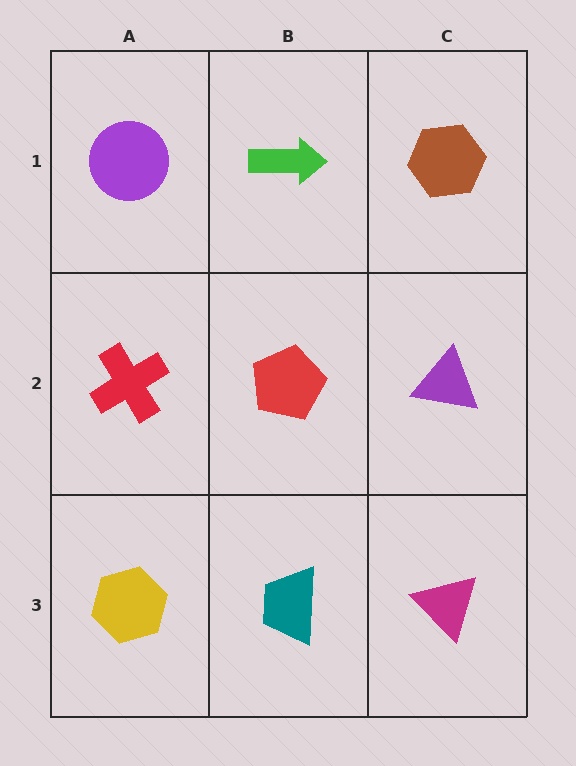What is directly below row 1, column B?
A red pentagon.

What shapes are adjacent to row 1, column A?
A red cross (row 2, column A), a green arrow (row 1, column B).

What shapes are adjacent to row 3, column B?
A red pentagon (row 2, column B), a yellow hexagon (row 3, column A), a magenta triangle (row 3, column C).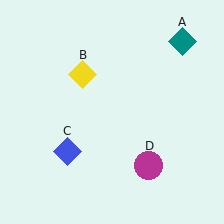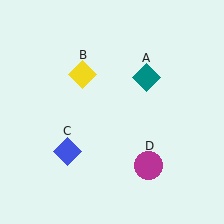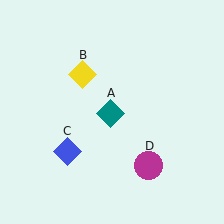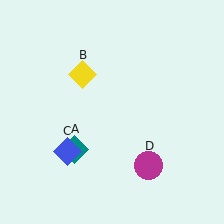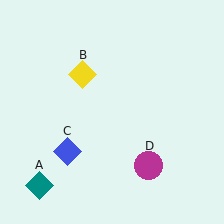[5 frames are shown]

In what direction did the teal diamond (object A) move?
The teal diamond (object A) moved down and to the left.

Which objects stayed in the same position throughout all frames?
Yellow diamond (object B) and blue diamond (object C) and magenta circle (object D) remained stationary.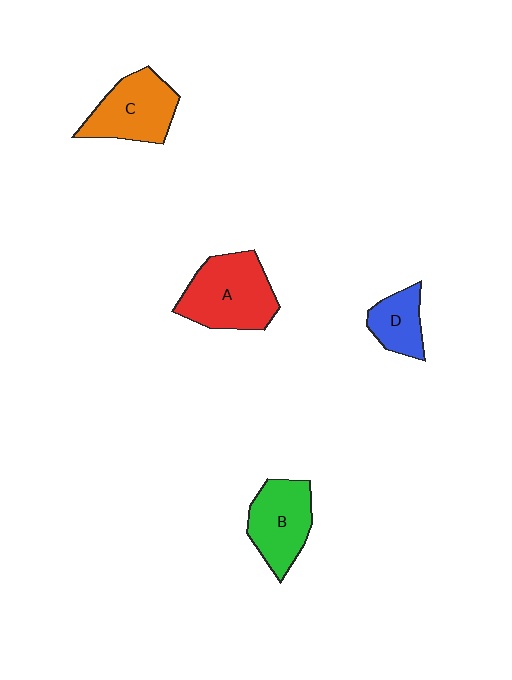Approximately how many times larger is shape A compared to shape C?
Approximately 1.2 times.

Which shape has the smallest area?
Shape D (blue).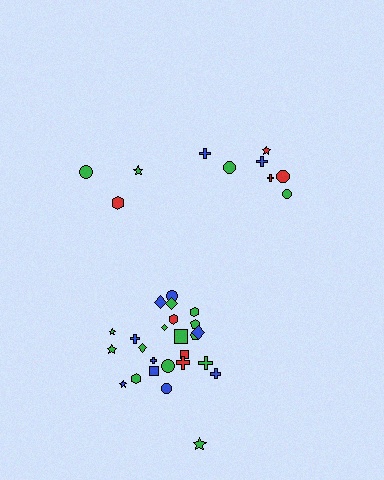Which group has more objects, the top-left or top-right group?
The top-right group.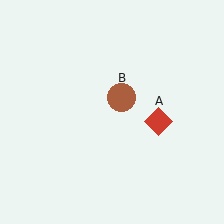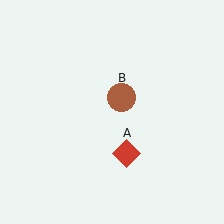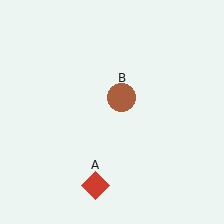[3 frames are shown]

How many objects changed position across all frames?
1 object changed position: red diamond (object A).